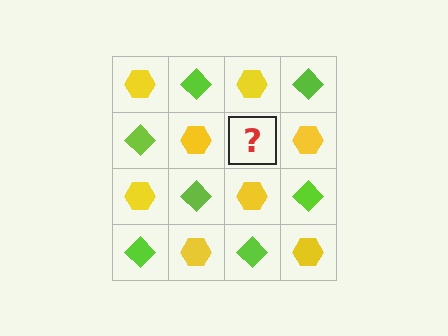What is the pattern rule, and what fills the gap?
The rule is that it alternates yellow hexagon and lime diamond in a checkerboard pattern. The gap should be filled with a lime diamond.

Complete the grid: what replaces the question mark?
The question mark should be replaced with a lime diamond.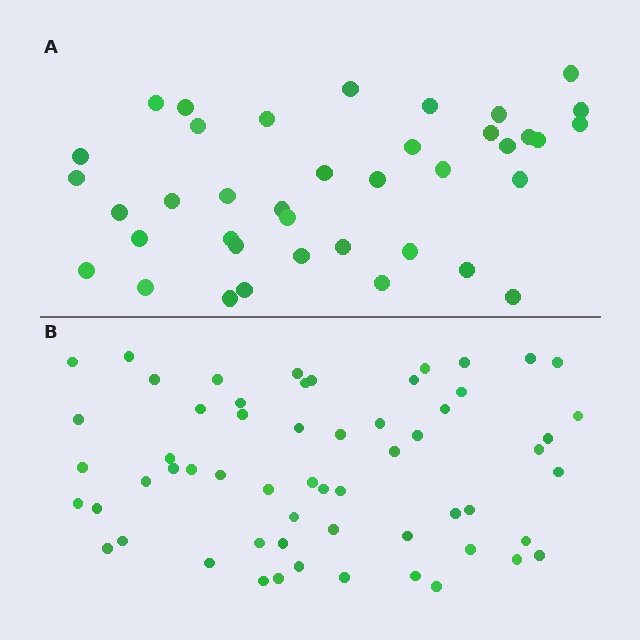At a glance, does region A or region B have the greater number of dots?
Region B (the bottom region) has more dots.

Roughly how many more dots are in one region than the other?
Region B has approximately 20 more dots than region A.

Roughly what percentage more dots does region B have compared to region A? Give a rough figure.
About 50% more.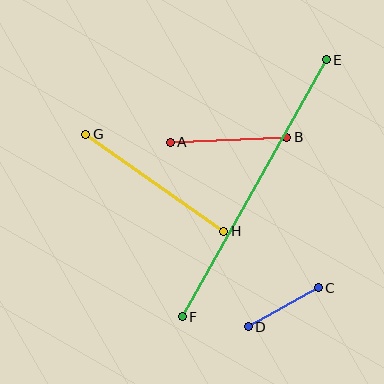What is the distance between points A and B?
The distance is approximately 117 pixels.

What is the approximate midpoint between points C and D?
The midpoint is at approximately (283, 307) pixels.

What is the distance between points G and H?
The distance is approximately 169 pixels.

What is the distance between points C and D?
The distance is approximately 80 pixels.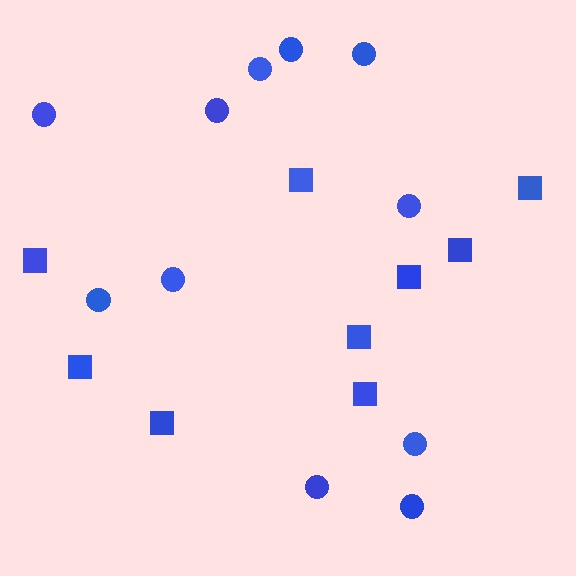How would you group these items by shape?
There are 2 groups: one group of squares (9) and one group of circles (11).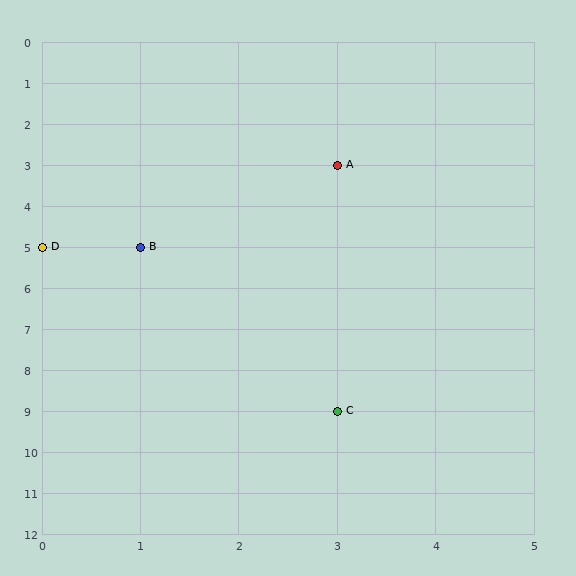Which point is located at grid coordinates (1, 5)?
Point B is at (1, 5).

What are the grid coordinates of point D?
Point D is at grid coordinates (0, 5).